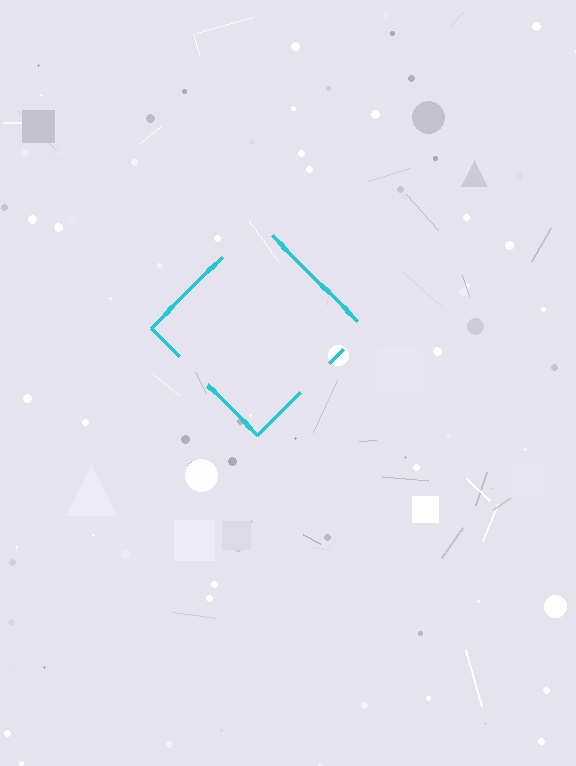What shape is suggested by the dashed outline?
The dashed outline suggests a diamond.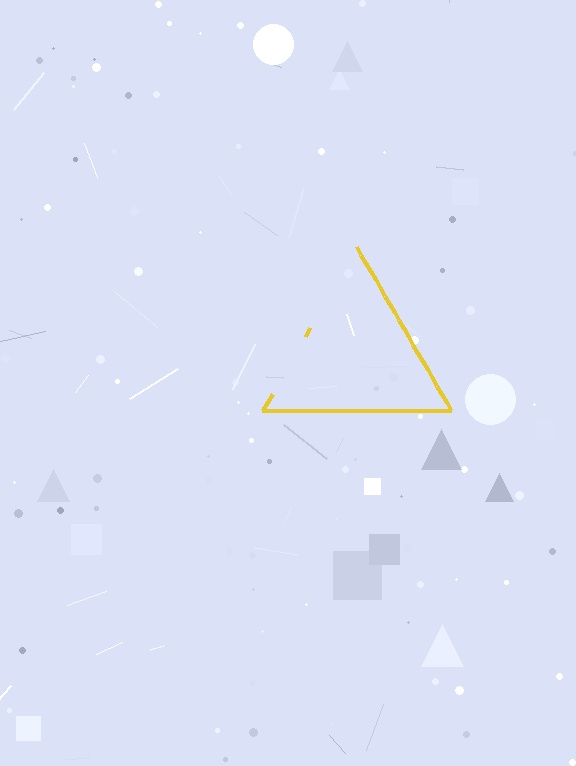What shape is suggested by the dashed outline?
The dashed outline suggests a triangle.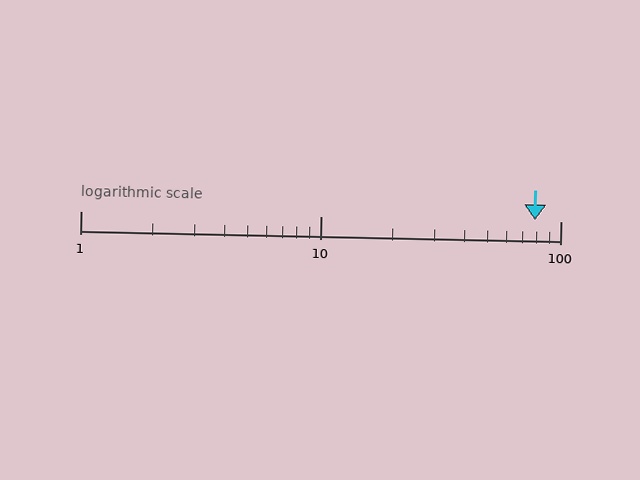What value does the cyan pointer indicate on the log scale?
The pointer indicates approximately 78.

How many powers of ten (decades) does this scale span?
The scale spans 2 decades, from 1 to 100.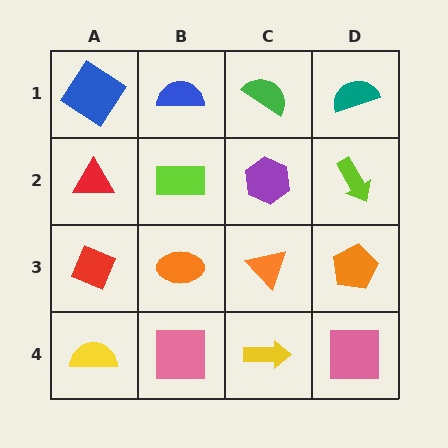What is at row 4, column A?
A yellow semicircle.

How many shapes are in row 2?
4 shapes.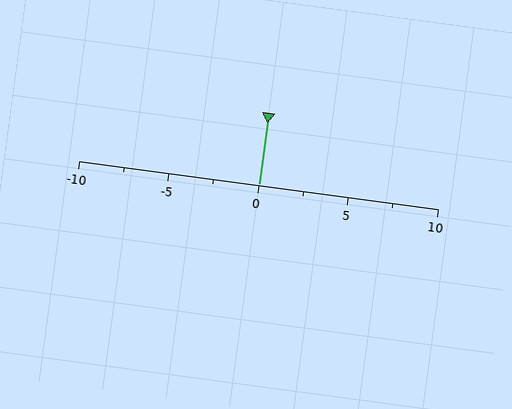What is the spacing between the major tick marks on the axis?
The major ticks are spaced 5 apart.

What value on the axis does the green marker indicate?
The marker indicates approximately 0.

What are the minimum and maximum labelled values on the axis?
The axis runs from -10 to 10.